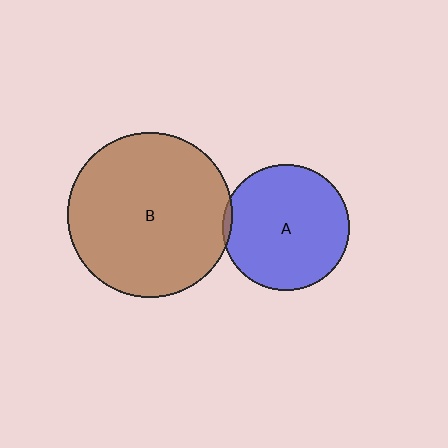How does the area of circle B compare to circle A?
Approximately 1.7 times.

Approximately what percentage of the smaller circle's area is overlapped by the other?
Approximately 5%.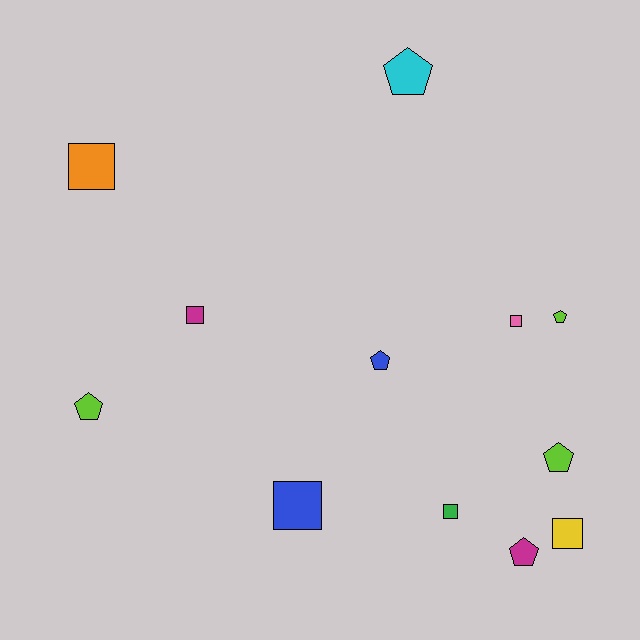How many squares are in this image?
There are 6 squares.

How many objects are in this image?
There are 12 objects.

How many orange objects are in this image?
There is 1 orange object.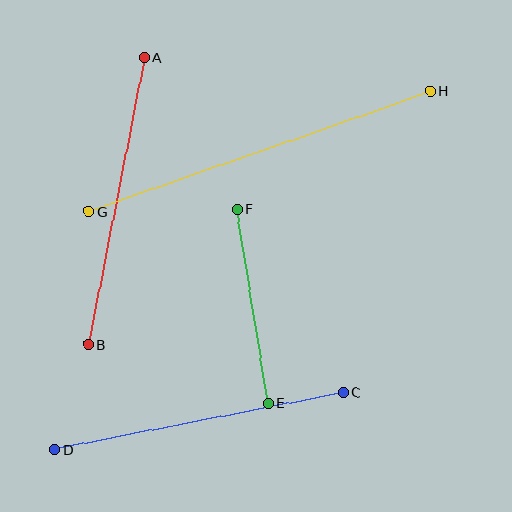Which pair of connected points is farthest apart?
Points G and H are farthest apart.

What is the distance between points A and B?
The distance is approximately 292 pixels.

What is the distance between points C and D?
The distance is approximately 294 pixels.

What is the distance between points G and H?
The distance is approximately 363 pixels.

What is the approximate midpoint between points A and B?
The midpoint is at approximately (116, 201) pixels.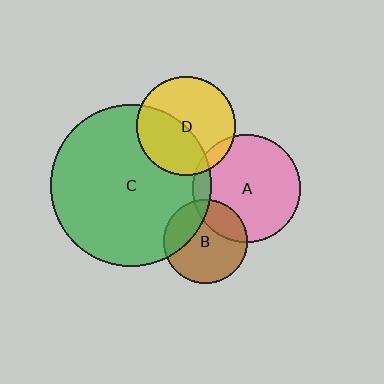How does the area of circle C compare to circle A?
Approximately 2.2 times.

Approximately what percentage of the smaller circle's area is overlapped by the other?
Approximately 25%.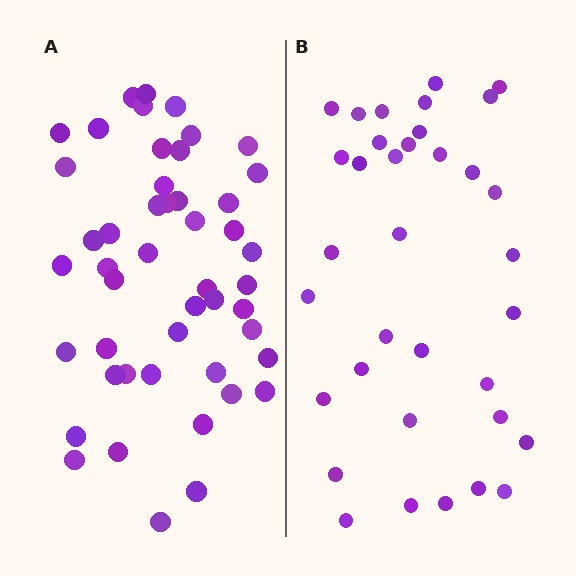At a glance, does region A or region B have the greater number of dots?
Region A (the left region) has more dots.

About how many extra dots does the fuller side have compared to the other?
Region A has approximately 15 more dots than region B.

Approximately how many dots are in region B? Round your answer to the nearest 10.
About 40 dots. (The exact count is 35, which rounds to 40.)